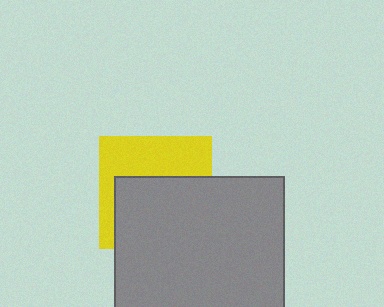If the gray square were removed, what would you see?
You would see the complete yellow square.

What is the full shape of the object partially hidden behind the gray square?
The partially hidden object is a yellow square.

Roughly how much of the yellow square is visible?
A small part of it is visible (roughly 43%).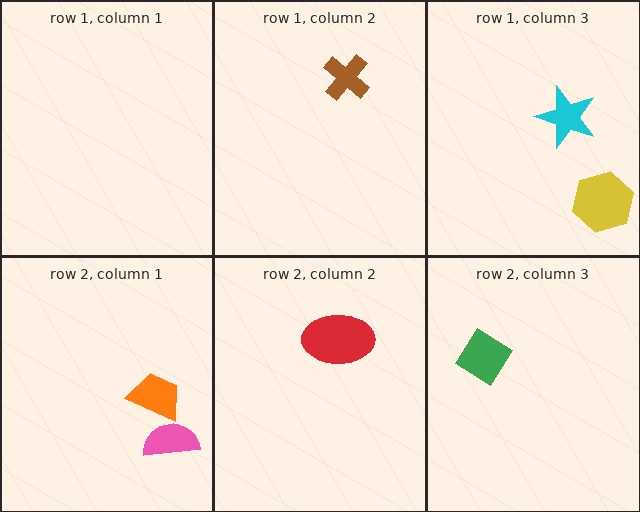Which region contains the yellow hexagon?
The row 1, column 3 region.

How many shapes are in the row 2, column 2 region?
1.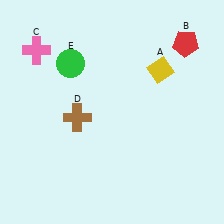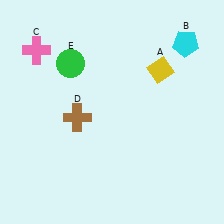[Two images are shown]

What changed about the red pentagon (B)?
In Image 1, B is red. In Image 2, it changed to cyan.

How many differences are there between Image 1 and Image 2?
There is 1 difference between the two images.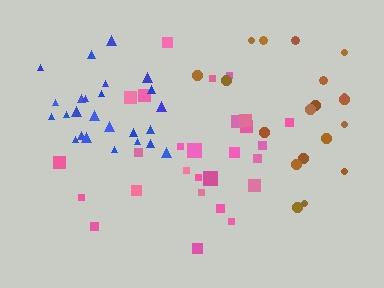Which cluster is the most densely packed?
Blue.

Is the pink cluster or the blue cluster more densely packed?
Blue.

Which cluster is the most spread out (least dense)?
Brown.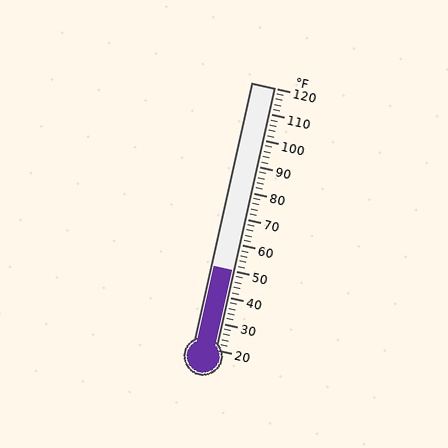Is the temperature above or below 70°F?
The temperature is below 70°F.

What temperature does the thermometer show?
The thermometer shows approximately 50°F.